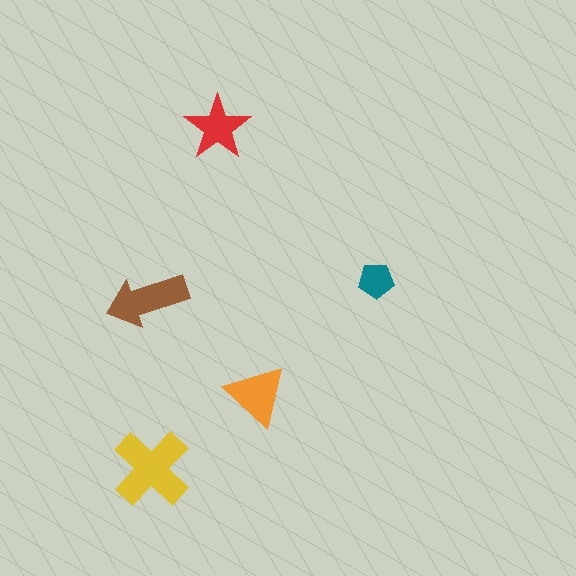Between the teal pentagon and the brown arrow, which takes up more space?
The brown arrow.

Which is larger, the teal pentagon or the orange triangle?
The orange triangle.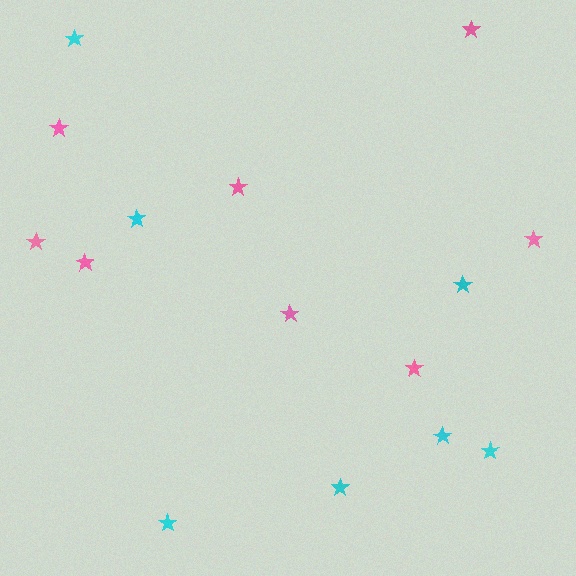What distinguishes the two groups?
There are 2 groups: one group of cyan stars (7) and one group of pink stars (8).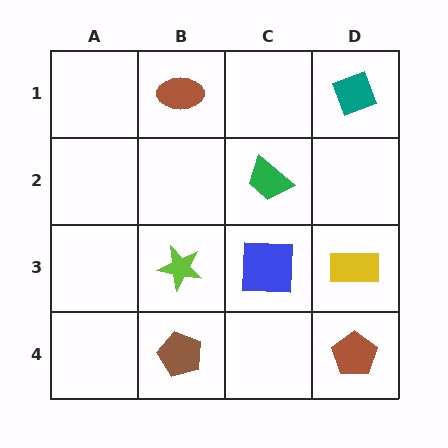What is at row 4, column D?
A brown pentagon.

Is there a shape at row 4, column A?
No, that cell is empty.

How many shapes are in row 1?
2 shapes.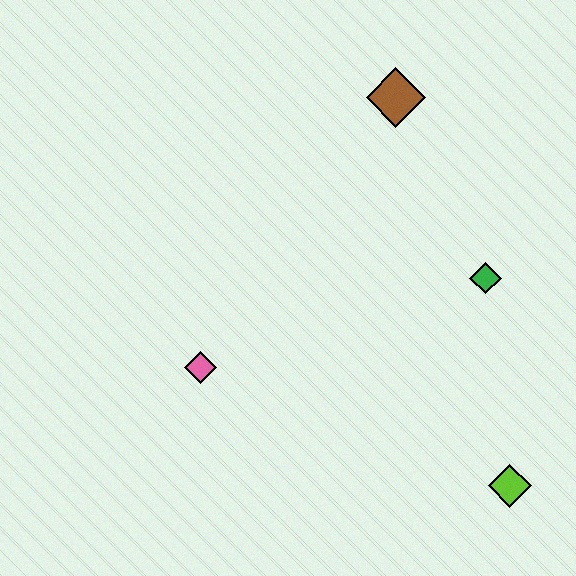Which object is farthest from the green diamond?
The pink diamond is farthest from the green diamond.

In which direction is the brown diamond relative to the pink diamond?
The brown diamond is above the pink diamond.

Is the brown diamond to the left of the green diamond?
Yes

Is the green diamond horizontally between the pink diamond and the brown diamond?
No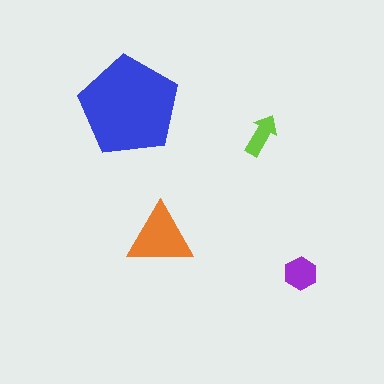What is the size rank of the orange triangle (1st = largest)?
2nd.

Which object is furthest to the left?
The blue pentagon is leftmost.